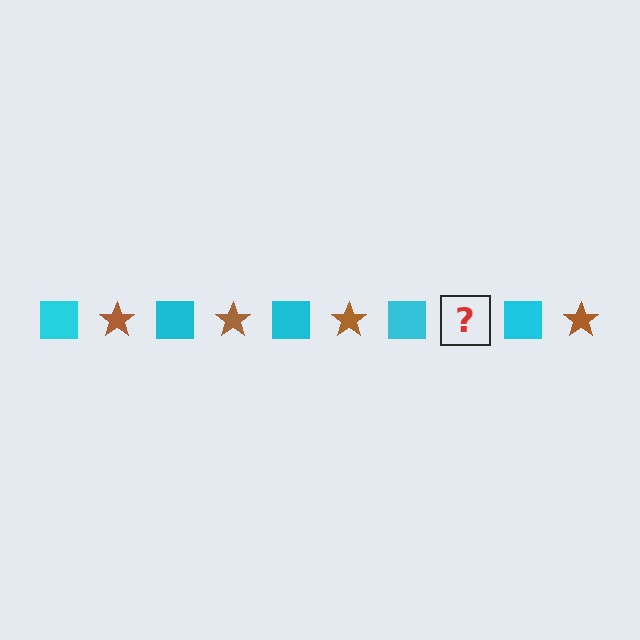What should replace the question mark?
The question mark should be replaced with a brown star.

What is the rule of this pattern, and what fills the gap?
The rule is that the pattern alternates between cyan square and brown star. The gap should be filled with a brown star.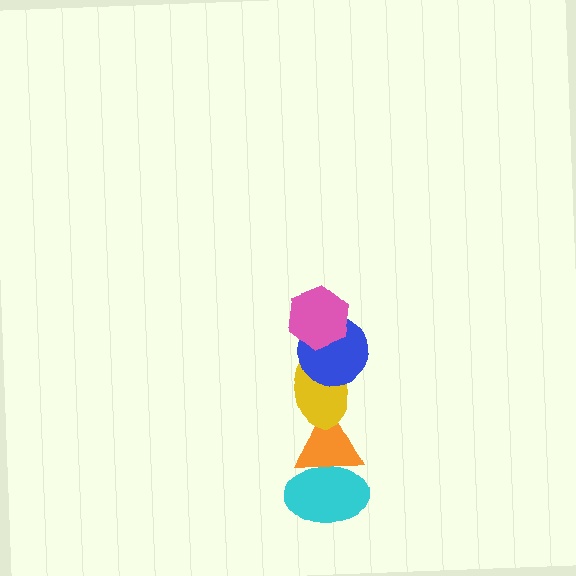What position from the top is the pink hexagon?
The pink hexagon is 1st from the top.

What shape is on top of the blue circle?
The pink hexagon is on top of the blue circle.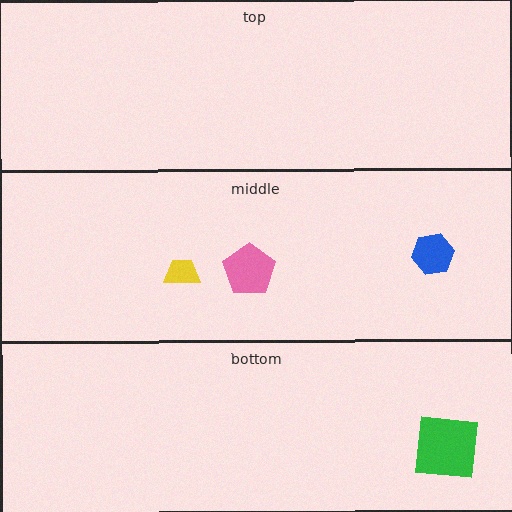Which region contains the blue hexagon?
The middle region.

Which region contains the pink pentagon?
The middle region.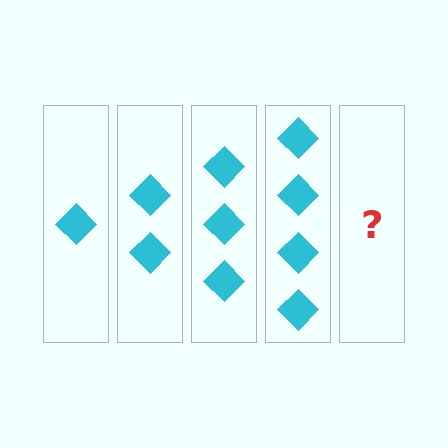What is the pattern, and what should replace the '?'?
The pattern is that each step adds one more diamond. The '?' should be 5 diamonds.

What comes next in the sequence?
The next element should be 5 diamonds.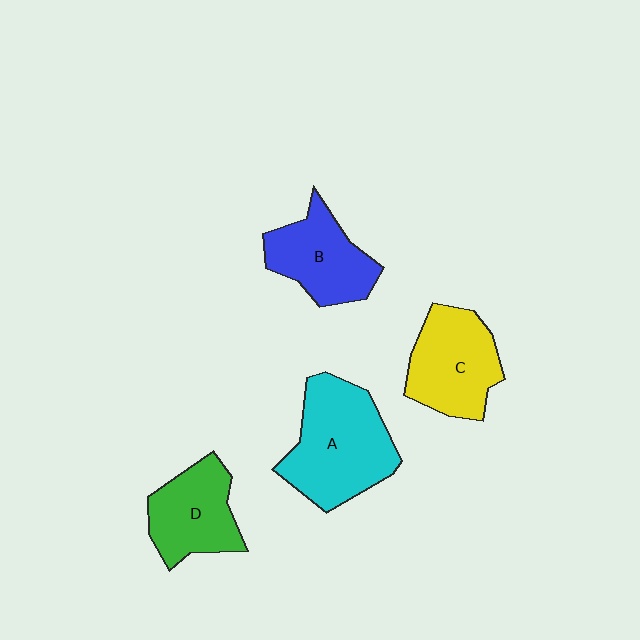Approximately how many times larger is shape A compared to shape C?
Approximately 1.3 times.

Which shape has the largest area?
Shape A (cyan).